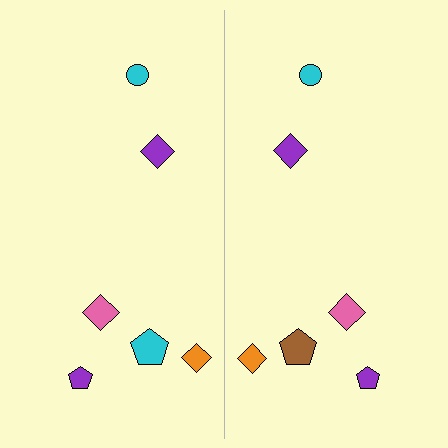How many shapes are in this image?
There are 12 shapes in this image.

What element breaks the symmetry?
The brown pentagon on the right side breaks the symmetry — its mirror counterpart is cyan.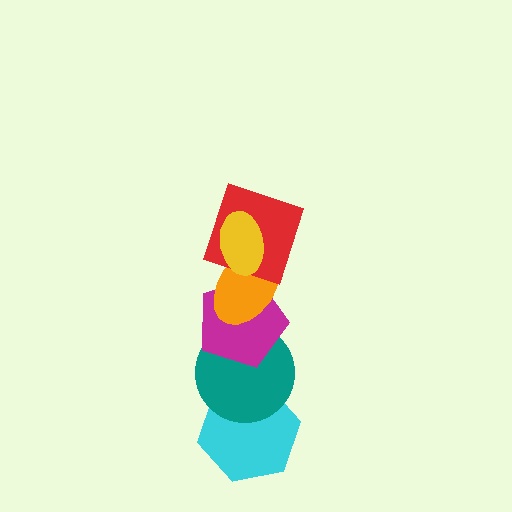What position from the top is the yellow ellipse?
The yellow ellipse is 1st from the top.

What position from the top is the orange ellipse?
The orange ellipse is 3rd from the top.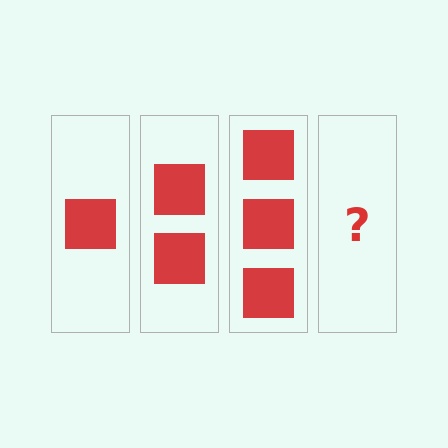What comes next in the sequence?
The next element should be 4 squares.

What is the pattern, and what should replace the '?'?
The pattern is that each step adds one more square. The '?' should be 4 squares.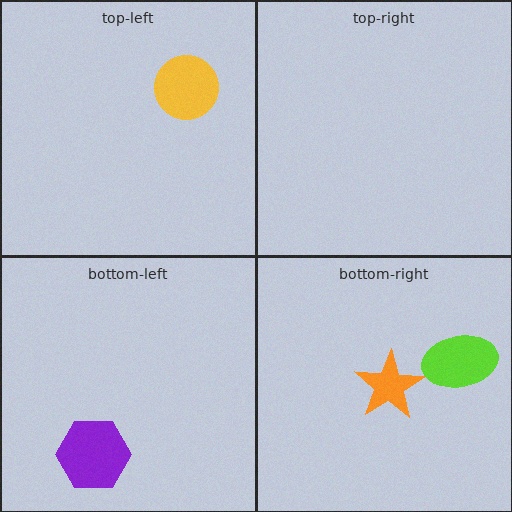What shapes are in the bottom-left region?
The purple hexagon.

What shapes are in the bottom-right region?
The orange star, the lime ellipse.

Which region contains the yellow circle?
The top-left region.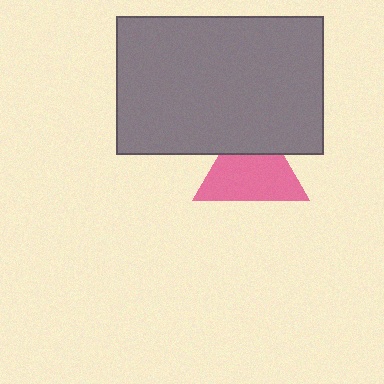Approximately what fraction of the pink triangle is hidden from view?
Roughly 31% of the pink triangle is hidden behind the gray rectangle.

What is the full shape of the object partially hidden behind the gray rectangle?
The partially hidden object is a pink triangle.